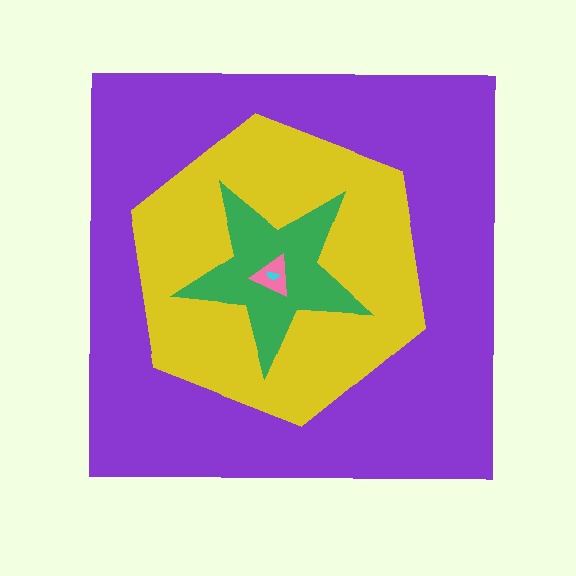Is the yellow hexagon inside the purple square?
Yes.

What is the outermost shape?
The purple square.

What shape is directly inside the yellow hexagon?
The green star.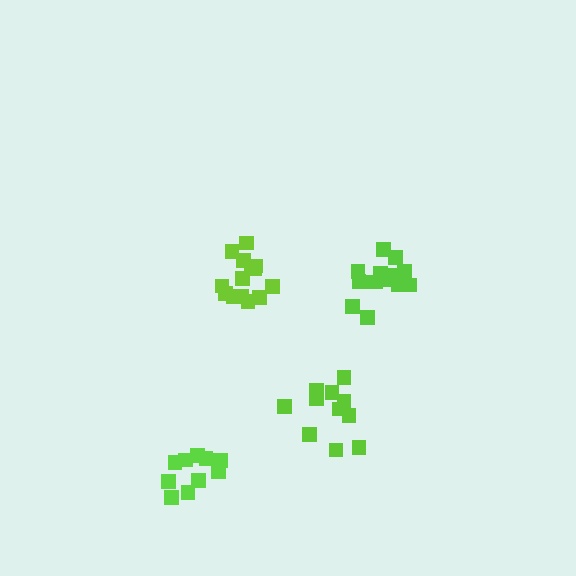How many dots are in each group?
Group 1: 14 dots, Group 2: 12 dots, Group 3: 11 dots, Group 4: 14 dots (51 total).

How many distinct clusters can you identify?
There are 4 distinct clusters.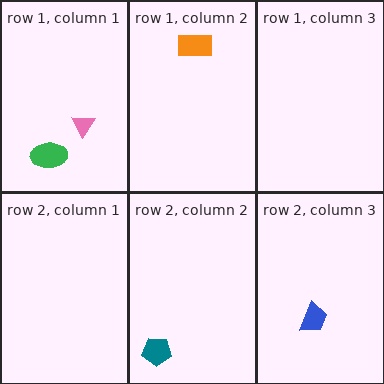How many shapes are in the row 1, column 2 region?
1.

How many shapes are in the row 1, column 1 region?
2.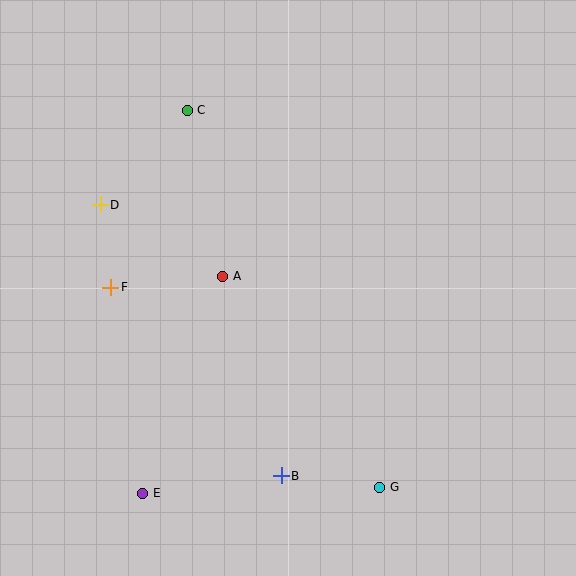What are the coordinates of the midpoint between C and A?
The midpoint between C and A is at (205, 193).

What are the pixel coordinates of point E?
Point E is at (143, 493).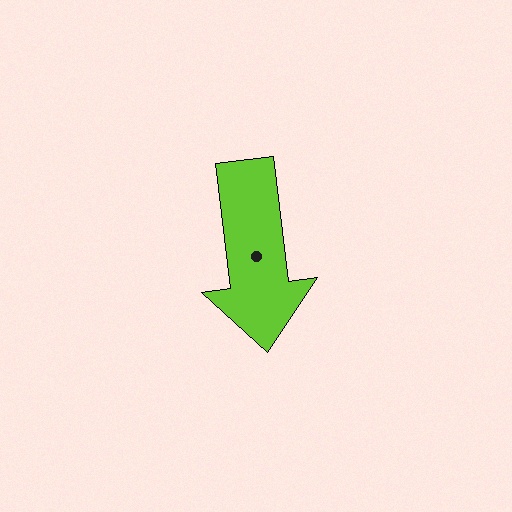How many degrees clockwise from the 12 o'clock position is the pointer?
Approximately 173 degrees.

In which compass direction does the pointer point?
South.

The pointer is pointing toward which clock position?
Roughly 6 o'clock.